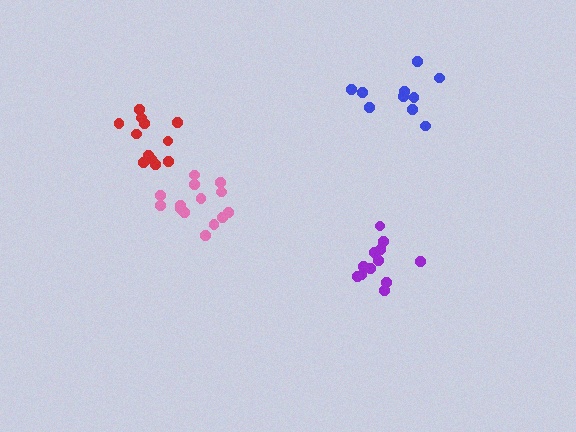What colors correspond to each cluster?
The clusters are colored: red, blue, pink, purple.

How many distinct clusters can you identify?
There are 4 distinct clusters.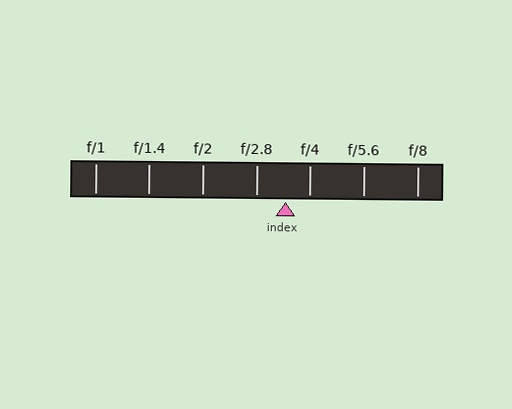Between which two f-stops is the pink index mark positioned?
The index mark is between f/2.8 and f/4.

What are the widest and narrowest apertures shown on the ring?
The widest aperture shown is f/1 and the narrowest is f/8.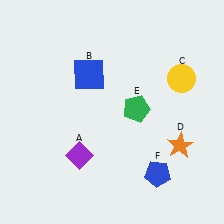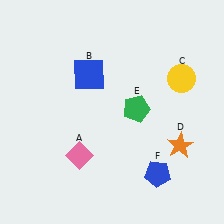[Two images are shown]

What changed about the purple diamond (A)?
In Image 1, A is purple. In Image 2, it changed to pink.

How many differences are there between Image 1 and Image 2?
There is 1 difference between the two images.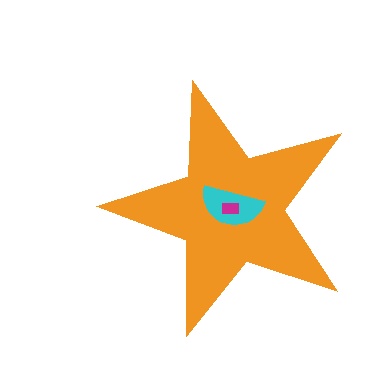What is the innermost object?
The magenta rectangle.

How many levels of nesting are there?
3.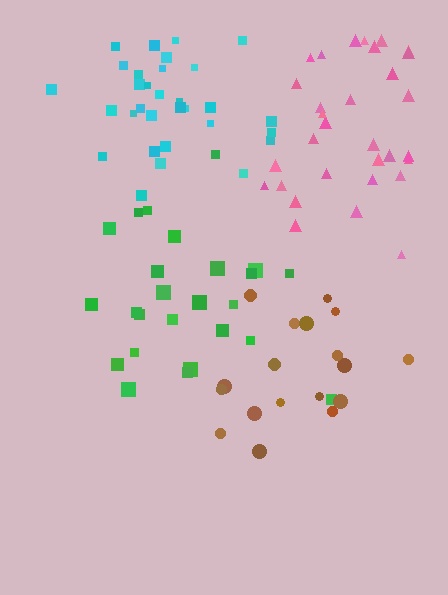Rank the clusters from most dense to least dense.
cyan, pink, green, brown.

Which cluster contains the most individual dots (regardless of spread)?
Pink (32).